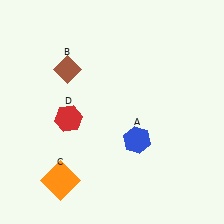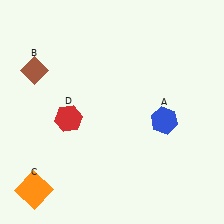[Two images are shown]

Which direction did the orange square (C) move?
The orange square (C) moved left.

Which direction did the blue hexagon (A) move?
The blue hexagon (A) moved right.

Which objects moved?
The objects that moved are: the blue hexagon (A), the brown diamond (B), the orange square (C).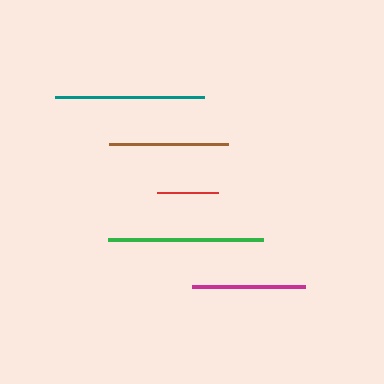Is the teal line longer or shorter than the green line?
The green line is longer than the teal line.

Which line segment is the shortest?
The red line is the shortest at approximately 61 pixels.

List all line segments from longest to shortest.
From longest to shortest: green, teal, brown, magenta, red.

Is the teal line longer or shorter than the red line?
The teal line is longer than the red line.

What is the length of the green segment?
The green segment is approximately 155 pixels long.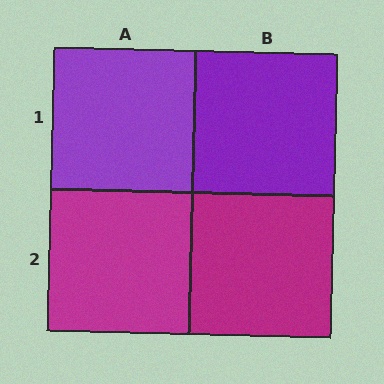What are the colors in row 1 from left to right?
Purple, purple.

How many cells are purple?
2 cells are purple.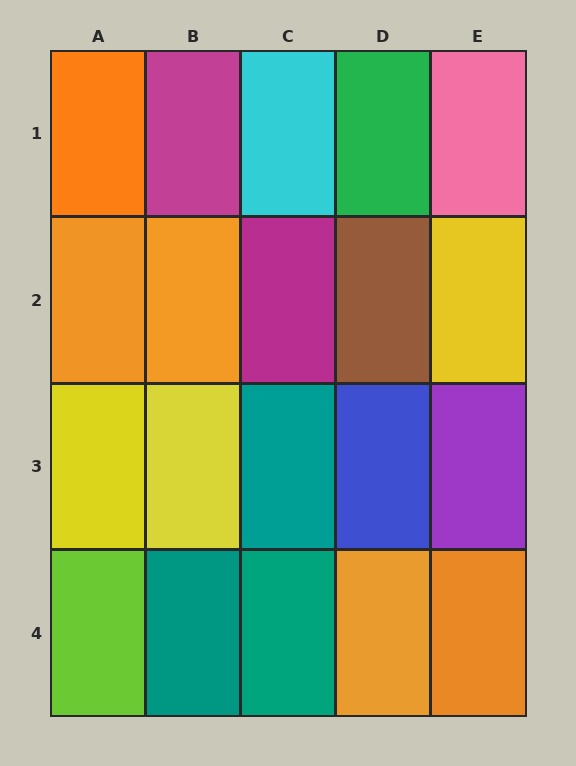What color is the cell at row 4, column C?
Teal.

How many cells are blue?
1 cell is blue.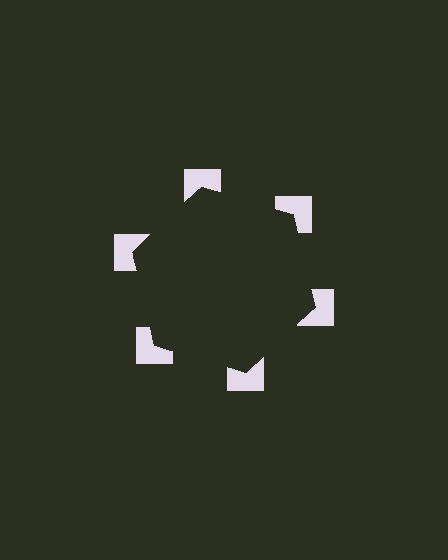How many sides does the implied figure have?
6 sides.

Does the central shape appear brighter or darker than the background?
It typically appears slightly darker than the background, even though no actual brightness change is drawn.